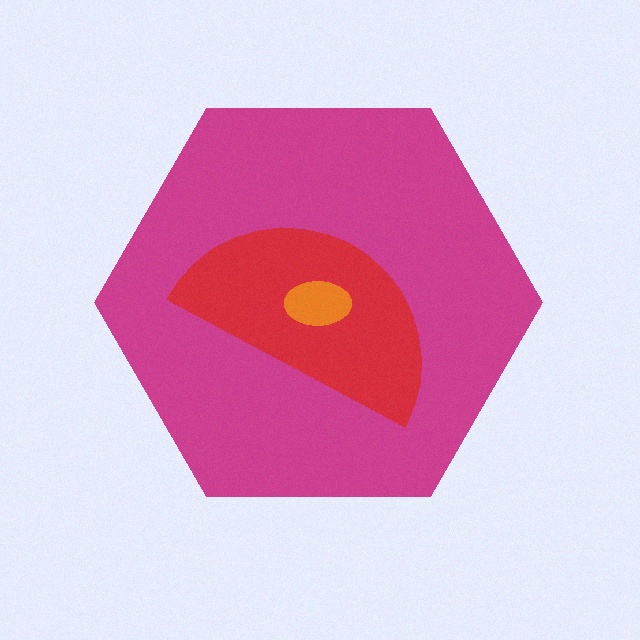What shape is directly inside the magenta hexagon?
The red semicircle.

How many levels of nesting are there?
3.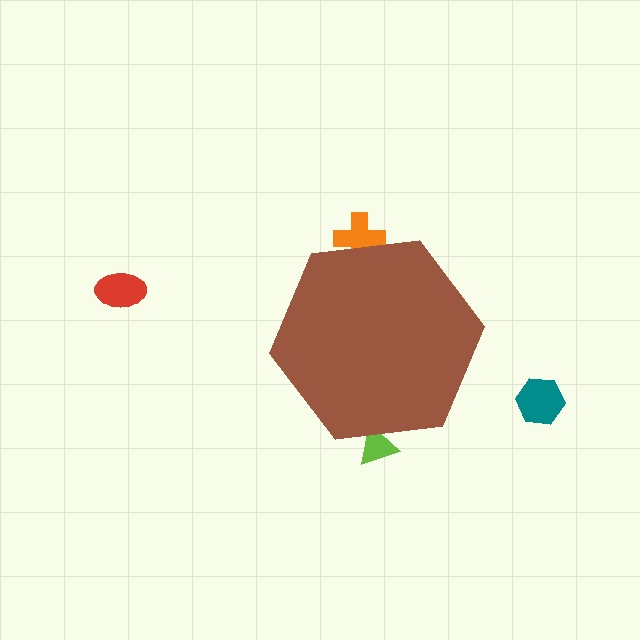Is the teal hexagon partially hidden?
No, the teal hexagon is fully visible.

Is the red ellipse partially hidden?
No, the red ellipse is fully visible.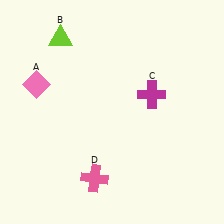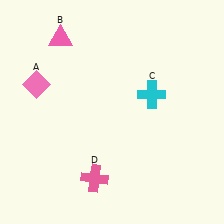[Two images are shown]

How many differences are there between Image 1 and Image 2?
There are 2 differences between the two images.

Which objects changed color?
B changed from lime to pink. C changed from magenta to cyan.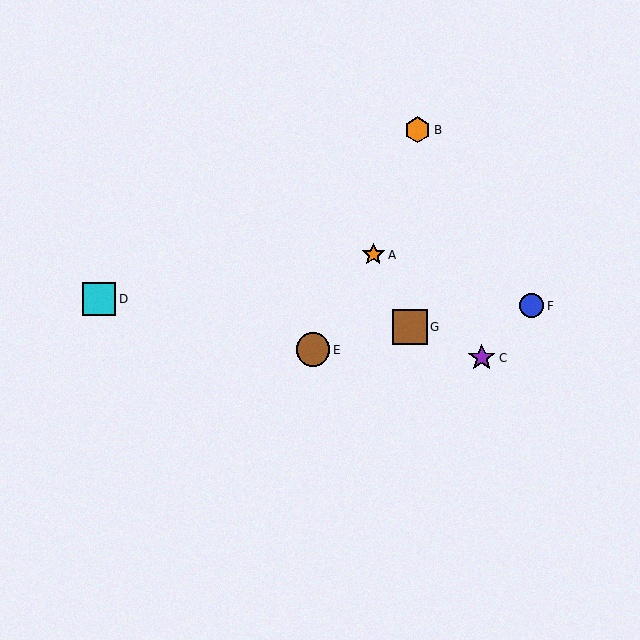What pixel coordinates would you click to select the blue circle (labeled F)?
Click at (532, 306) to select the blue circle F.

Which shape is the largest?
The brown square (labeled G) is the largest.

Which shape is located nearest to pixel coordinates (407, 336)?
The brown square (labeled G) at (410, 327) is nearest to that location.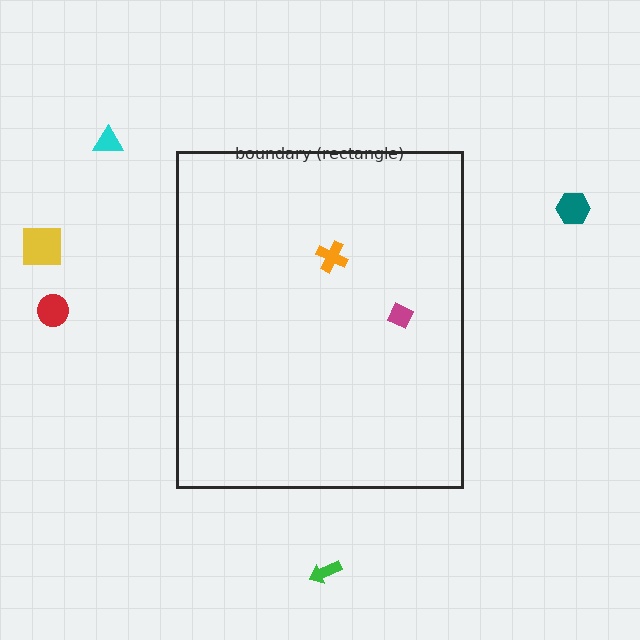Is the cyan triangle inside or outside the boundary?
Outside.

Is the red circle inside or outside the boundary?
Outside.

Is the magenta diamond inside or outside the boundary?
Inside.